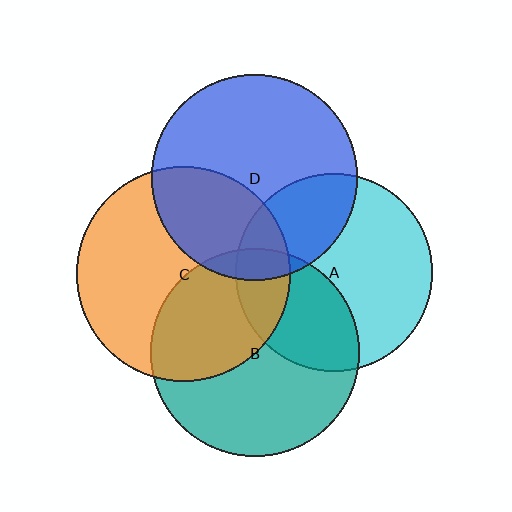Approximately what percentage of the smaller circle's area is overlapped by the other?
Approximately 35%.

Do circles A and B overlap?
Yes.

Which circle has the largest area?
Circle C (orange).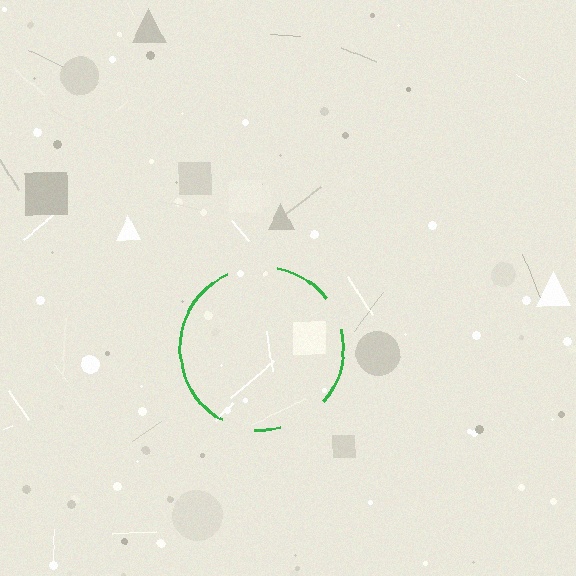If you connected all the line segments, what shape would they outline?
They would outline a circle.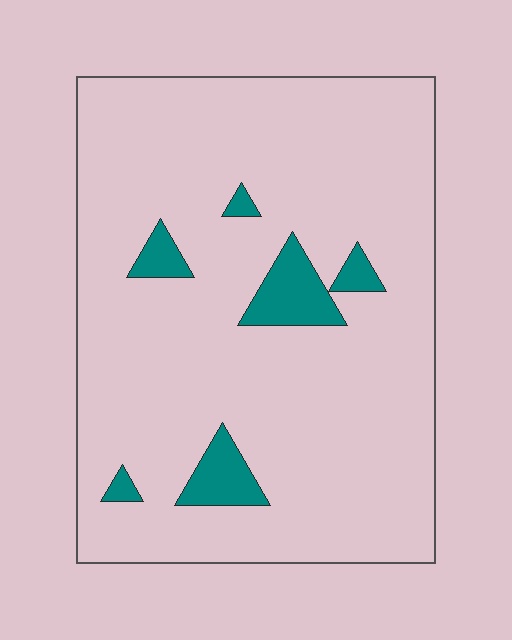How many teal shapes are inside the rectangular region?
6.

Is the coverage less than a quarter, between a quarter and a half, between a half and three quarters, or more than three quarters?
Less than a quarter.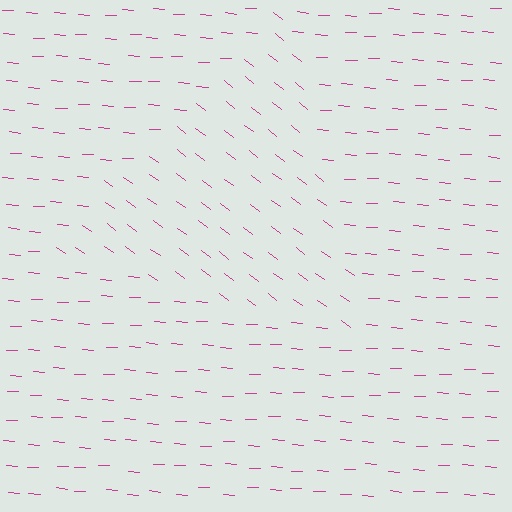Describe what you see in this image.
The image is filled with small magenta line segments. A triangle region in the image has lines oriented differently from the surrounding lines, creating a visible texture boundary.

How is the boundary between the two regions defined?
The boundary is defined purely by a change in line orientation (approximately 33 degrees difference). All lines are the same color and thickness.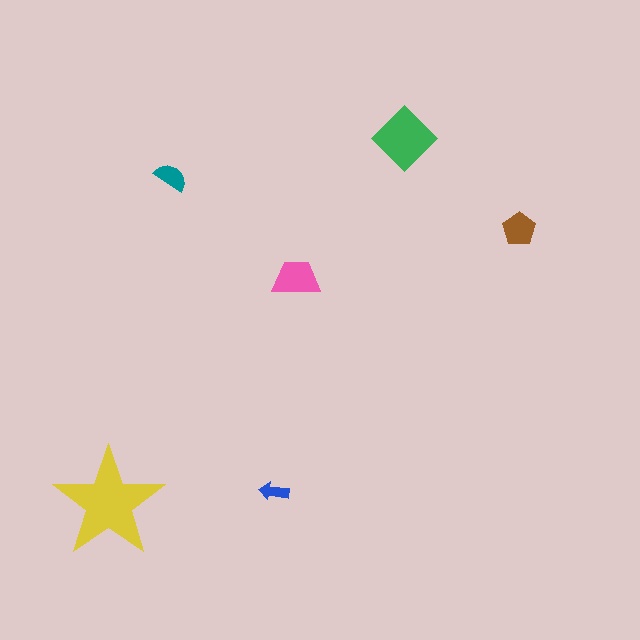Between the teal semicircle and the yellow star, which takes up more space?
The yellow star.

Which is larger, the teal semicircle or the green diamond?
The green diamond.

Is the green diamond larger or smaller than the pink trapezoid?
Larger.